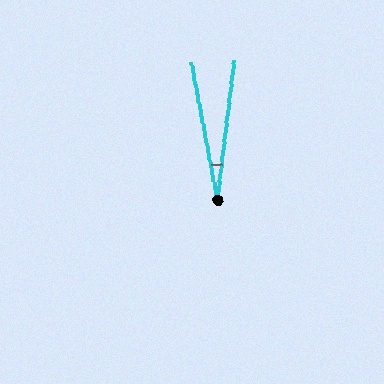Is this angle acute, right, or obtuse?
It is acute.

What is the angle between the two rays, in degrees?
Approximately 17 degrees.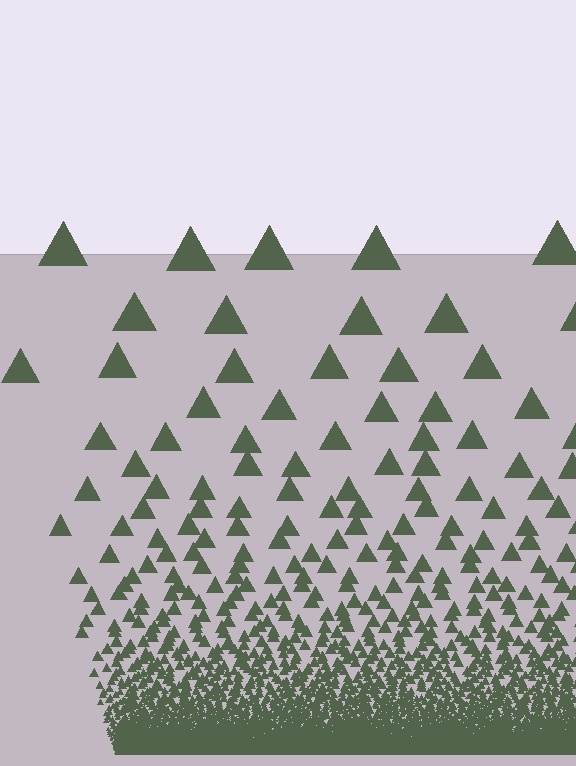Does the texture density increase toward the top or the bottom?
Density increases toward the bottom.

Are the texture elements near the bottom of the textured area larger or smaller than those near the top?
Smaller. The gradient is inverted — elements near the bottom are smaller and denser.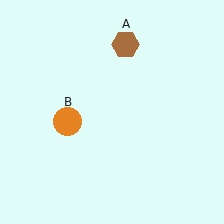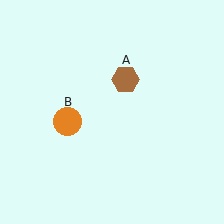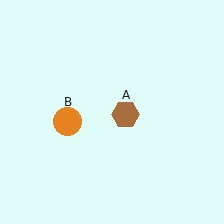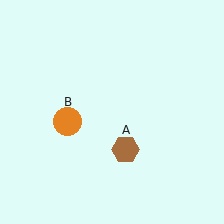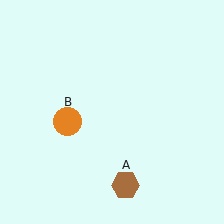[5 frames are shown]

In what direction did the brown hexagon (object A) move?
The brown hexagon (object A) moved down.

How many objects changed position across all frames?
1 object changed position: brown hexagon (object A).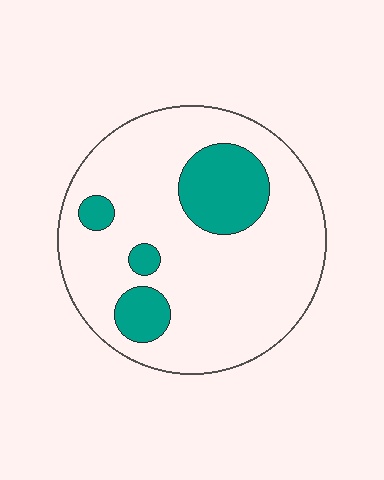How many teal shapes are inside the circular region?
4.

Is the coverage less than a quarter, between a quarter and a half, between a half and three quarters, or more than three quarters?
Less than a quarter.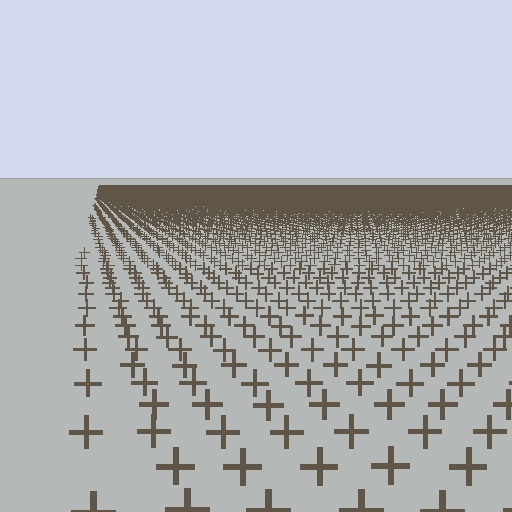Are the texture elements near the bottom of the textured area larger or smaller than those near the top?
Larger. Near the bottom, elements are closer to the viewer and appear at a bigger on-screen size.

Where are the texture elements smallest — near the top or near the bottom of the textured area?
Near the top.